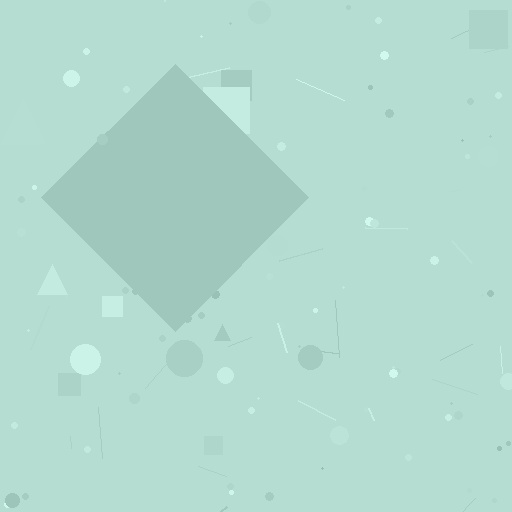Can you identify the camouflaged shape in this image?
The camouflaged shape is a diamond.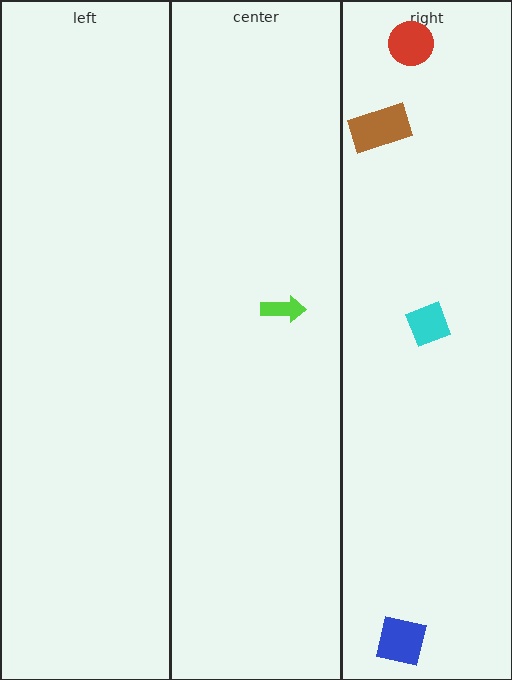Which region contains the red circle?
The right region.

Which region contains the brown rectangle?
The right region.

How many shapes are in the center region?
1.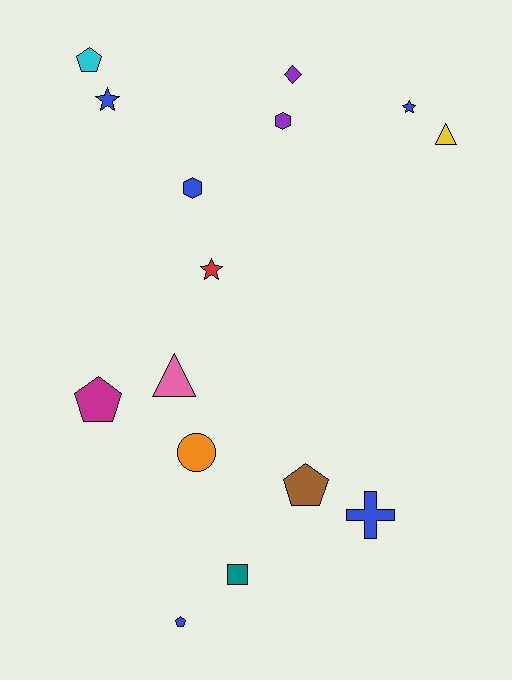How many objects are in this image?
There are 15 objects.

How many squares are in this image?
There is 1 square.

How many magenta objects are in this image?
There is 1 magenta object.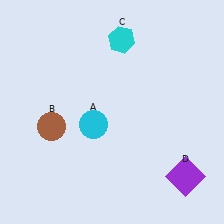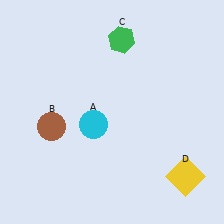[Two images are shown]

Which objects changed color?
C changed from cyan to green. D changed from purple to yellow.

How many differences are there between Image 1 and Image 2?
There are 2 differences between the two images.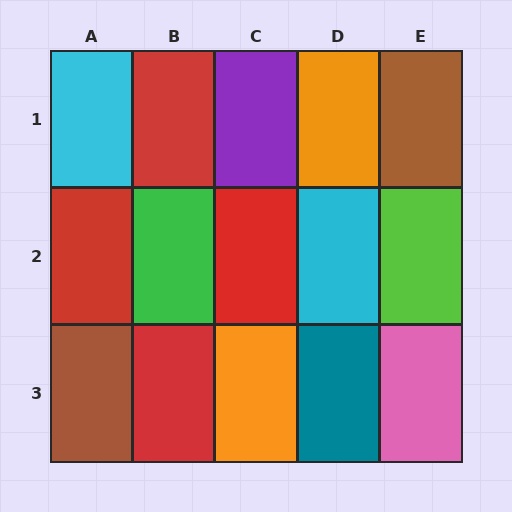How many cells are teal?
1 cell is teal.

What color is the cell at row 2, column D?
Cyan.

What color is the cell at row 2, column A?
Red.